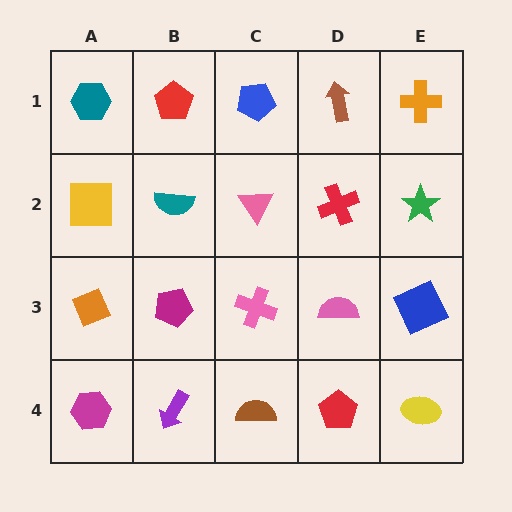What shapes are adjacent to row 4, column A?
An orange diamond (row 3, column A), a purple arrow (row 4, column B).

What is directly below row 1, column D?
A red cross.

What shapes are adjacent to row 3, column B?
A teal semicircle (row 2, column B), a purple arrow (row 4, column B), an orange diamond (row 3, column A), a pink cross (row 3, column C).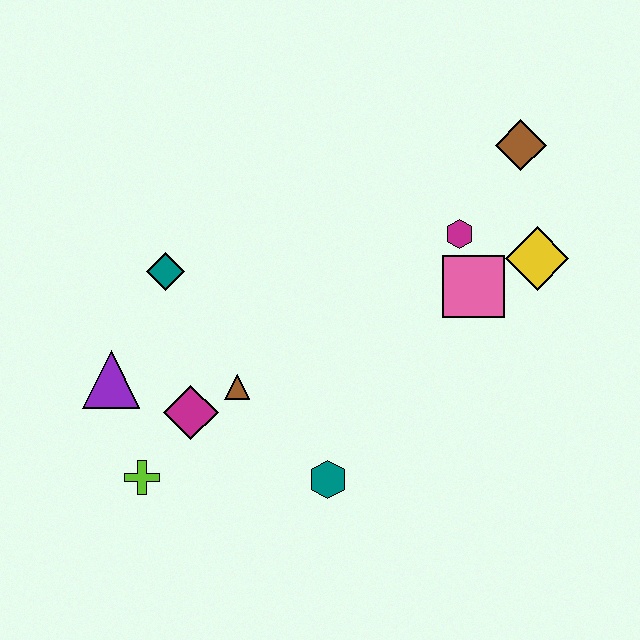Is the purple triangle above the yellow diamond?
No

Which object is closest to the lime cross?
The magenta diamond is closest to the lime cross.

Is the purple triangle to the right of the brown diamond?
No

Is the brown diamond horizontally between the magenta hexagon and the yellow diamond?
Yes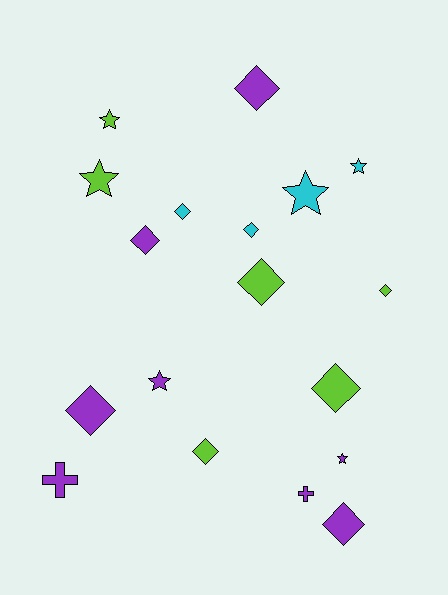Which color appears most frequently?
Purple, with 8 objects.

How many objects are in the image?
There are 18 objects.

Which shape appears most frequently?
Diamond, with 10 objects.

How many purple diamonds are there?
There are 4 purple diamonds.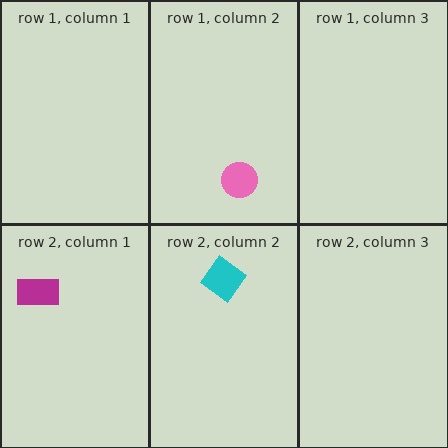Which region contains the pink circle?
The row 1, column 2 region.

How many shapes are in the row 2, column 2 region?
1.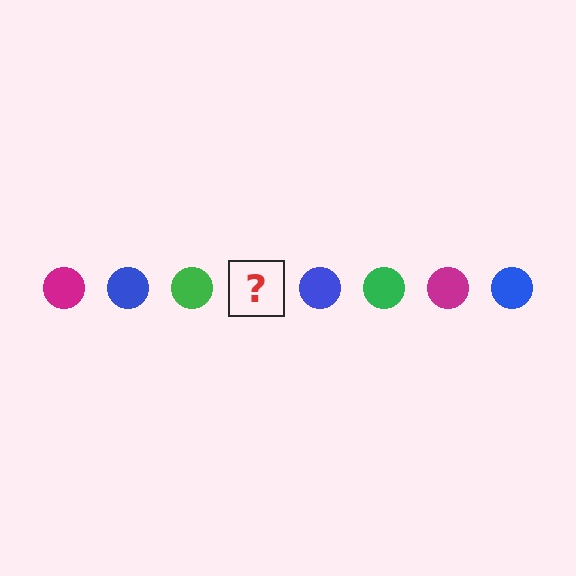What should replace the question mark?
The question mark should be replaced with a magenta circle.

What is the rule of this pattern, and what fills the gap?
The rule is that the pattern cycles through magenta, blue, green circles. The gap should be filled with a magenta circle.